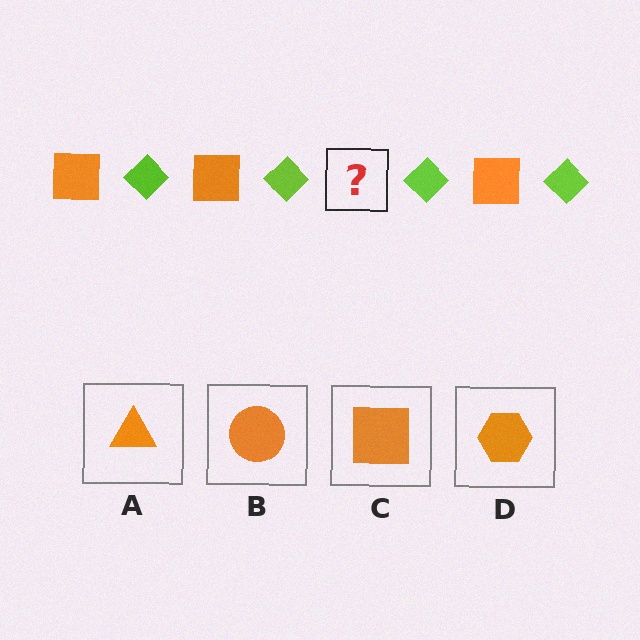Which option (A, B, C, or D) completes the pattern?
C.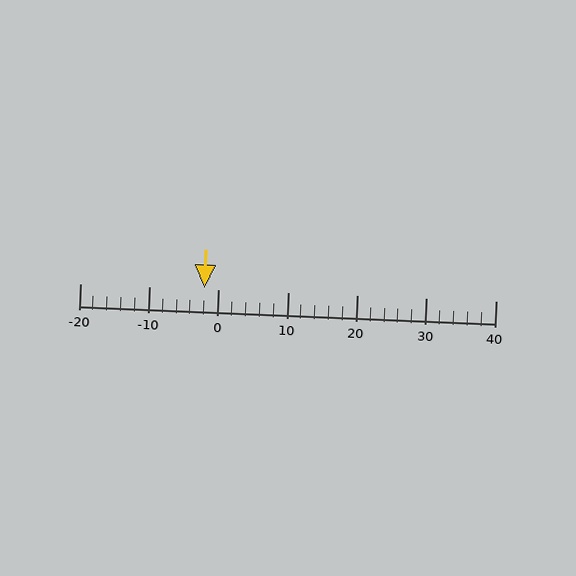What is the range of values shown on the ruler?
The ruler shows values from -20 to 40.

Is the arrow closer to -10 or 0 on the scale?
The arrow is closer to 0.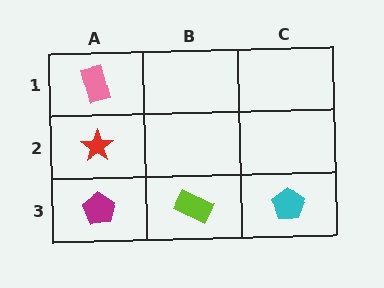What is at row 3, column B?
A lime rectangle.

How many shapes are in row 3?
3 shapes.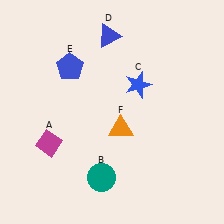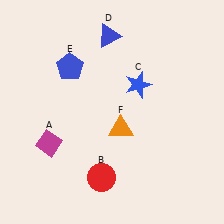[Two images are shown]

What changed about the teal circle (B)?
In Image 1, B is teal. In Image 2, it changed to red.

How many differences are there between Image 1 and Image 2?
There is 1 difference between the two images.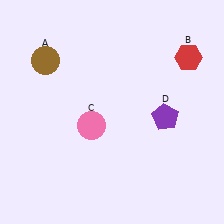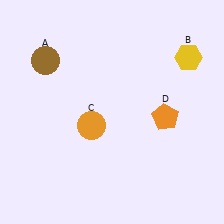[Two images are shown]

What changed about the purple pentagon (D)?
In Image 1, D is purple. In Image 2, it changed to orange.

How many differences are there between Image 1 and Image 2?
There are 3 differences between the two images.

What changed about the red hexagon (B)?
In Image 1, B is red. In Image 2, it changed to yellow.